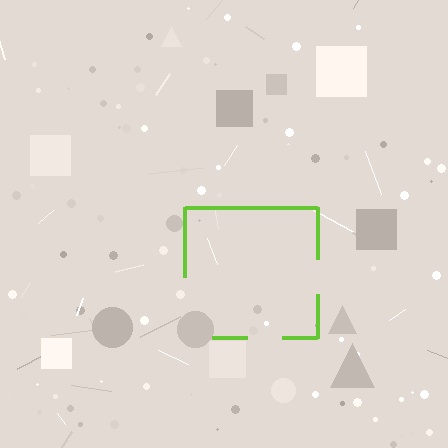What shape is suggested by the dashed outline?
The dashed outline suggests a square.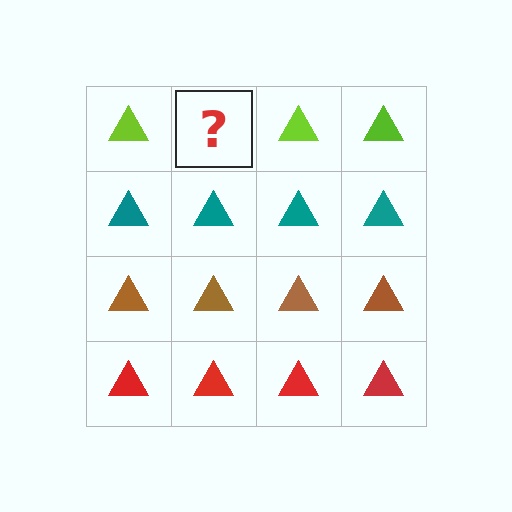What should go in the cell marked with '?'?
The missing cell should contain a lime triangle.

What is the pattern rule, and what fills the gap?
The rule is that each row has a consistent color. The gap should be filled with a lime triangle.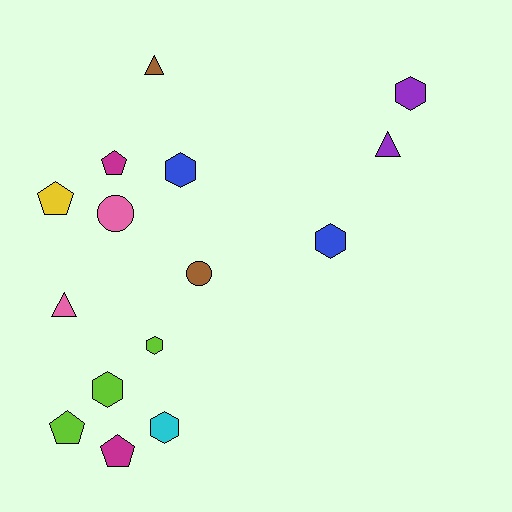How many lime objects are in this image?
There are 3 lime objects.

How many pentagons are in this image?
There are 4 pentagons.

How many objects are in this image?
There are 15 objects.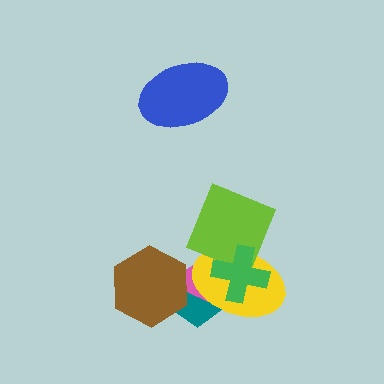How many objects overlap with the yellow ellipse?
4 objects overlap with the yellow ellipse.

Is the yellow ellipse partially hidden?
Yes, it is partially covered by another shape.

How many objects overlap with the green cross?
4 objects overlap with the green cross.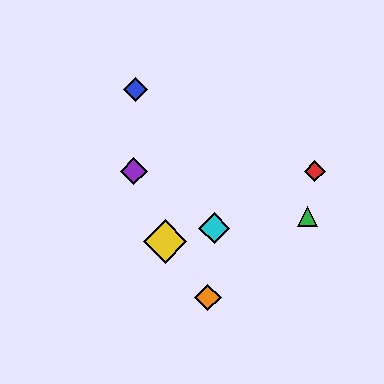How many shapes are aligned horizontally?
2 shapes (the red diamond, the purple diamond) are aligned horizontally.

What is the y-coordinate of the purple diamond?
The purple diamond is at y≈171.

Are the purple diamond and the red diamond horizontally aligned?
Yes, both are at y≈171.